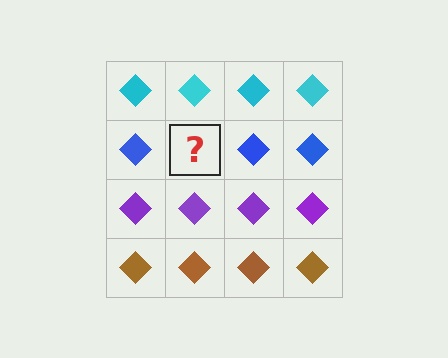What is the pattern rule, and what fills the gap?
The rule is that each row has a consistent color. The gap should be filled with a blue diamond.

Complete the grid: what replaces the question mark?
The question mark should be replaced with a blue diamond.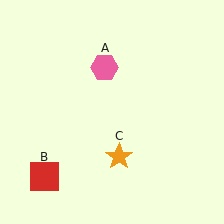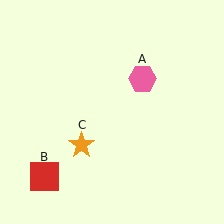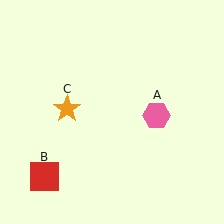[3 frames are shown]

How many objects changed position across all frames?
2 objects changed position: pink hexagon (object A), orange star (object C).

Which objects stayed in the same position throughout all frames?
Red square (object B) remained stationary.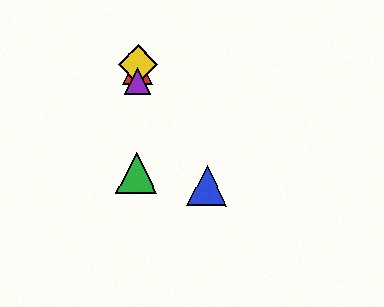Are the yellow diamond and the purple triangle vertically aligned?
Yes, both are at x≈138.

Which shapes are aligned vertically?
The red triangle, the green triangle, the yellow diamond, the purple triangle are aligned vertically.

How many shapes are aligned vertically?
4 shapes (the red triangle, the green triangle, the yellow diamond, the purple triangle) are aligned vertically.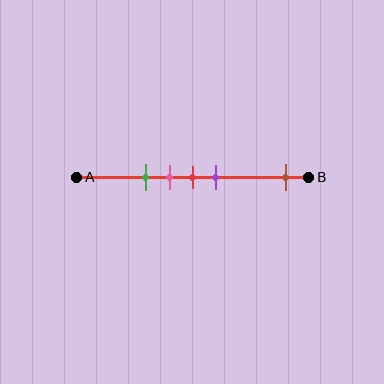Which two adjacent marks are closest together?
The pink and red marks are the closest adjacent pair.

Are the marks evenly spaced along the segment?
No, the marks are not evenly spaced.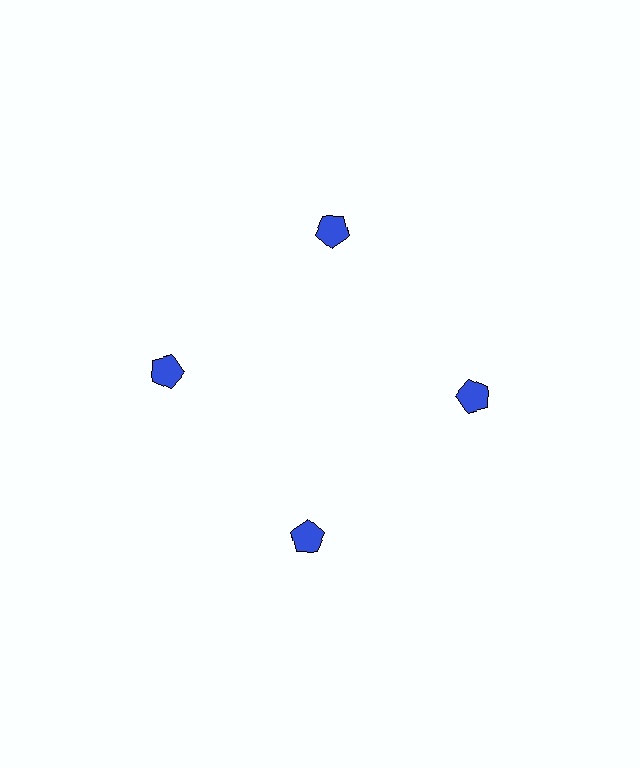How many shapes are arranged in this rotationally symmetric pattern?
There are 4 shapes, arranged in 4 groups of 1.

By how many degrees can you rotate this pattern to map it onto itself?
The pattern maps onto itself every 90 degrees of rotation.